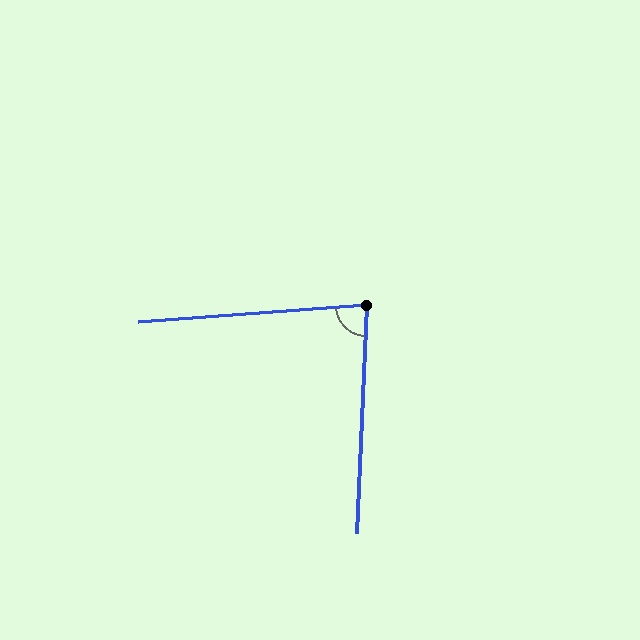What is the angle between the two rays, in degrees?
Approximately 83 degrees.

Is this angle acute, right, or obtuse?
It is acute.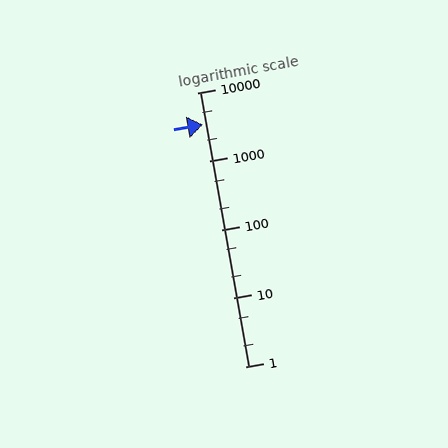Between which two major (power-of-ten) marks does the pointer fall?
The pointer is between 1000 and 10000.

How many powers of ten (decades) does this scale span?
The scale spans 4 decades, from 1 to 10000.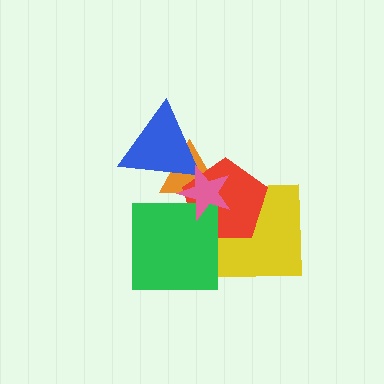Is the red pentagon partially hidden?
Yes, it is partially covered by another shape.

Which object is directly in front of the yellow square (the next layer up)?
The red pentagon is directly in front of the yellow square.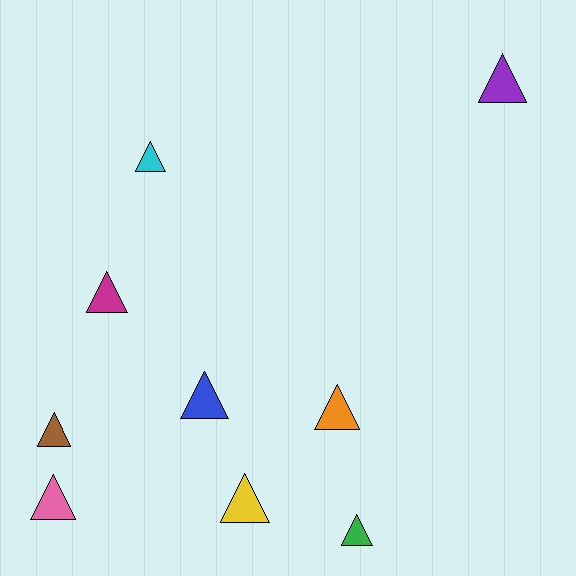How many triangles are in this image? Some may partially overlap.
There are 9 triangles.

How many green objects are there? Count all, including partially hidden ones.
There is 1 green object.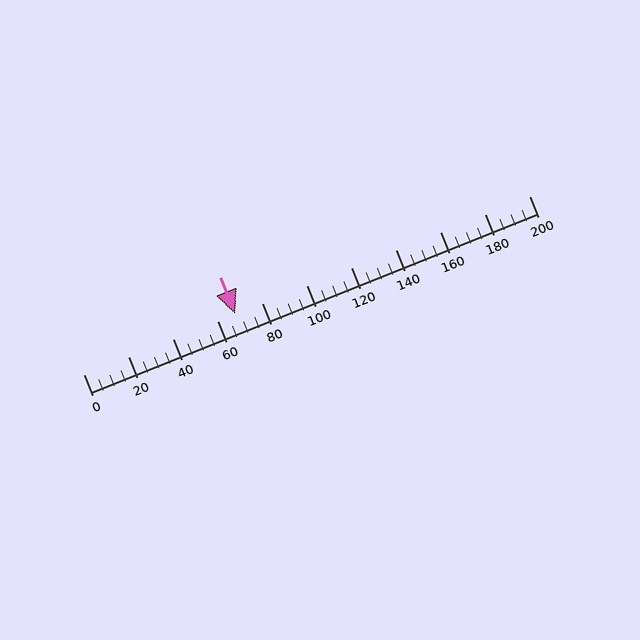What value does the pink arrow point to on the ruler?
The pink arrow points to approximately 68.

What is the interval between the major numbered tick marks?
The major tick marks are spaced 20 units apart.